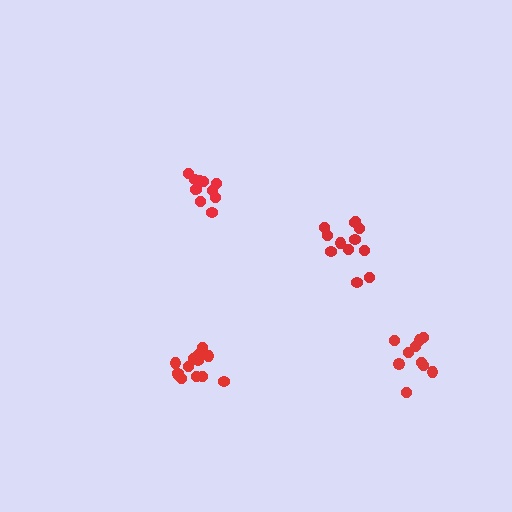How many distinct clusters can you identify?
There are 4 distinct clusters.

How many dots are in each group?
Group 1: 11 dots, Group 2: 10 dots, Group 3: 12 dots, Group 4: 13 dots (46 total).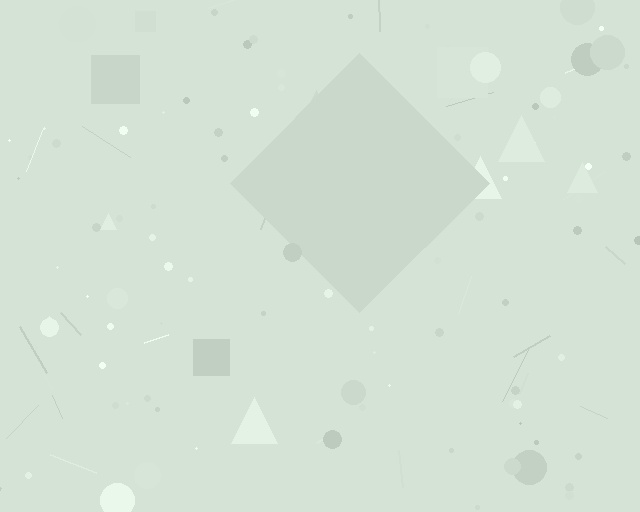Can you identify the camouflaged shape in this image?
The camouflaged shape is a diamond.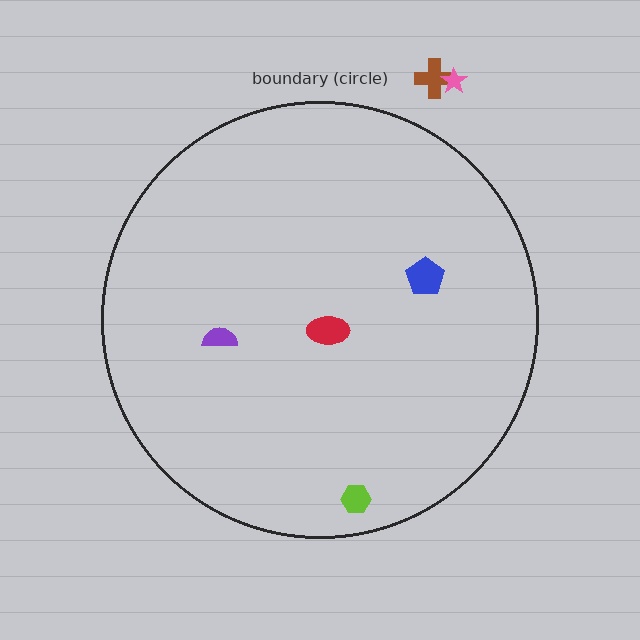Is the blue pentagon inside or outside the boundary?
Inside.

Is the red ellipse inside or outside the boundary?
Inside.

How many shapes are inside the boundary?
4 inside, 2 outside.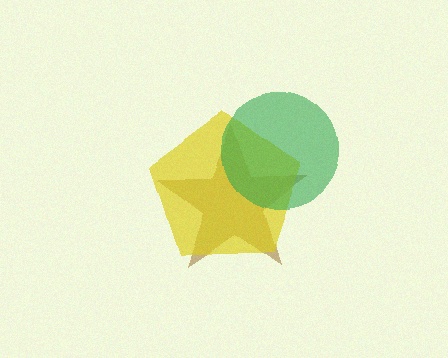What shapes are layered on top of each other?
The layered shapes are: a brown star, a yellow pentagon, a green circle.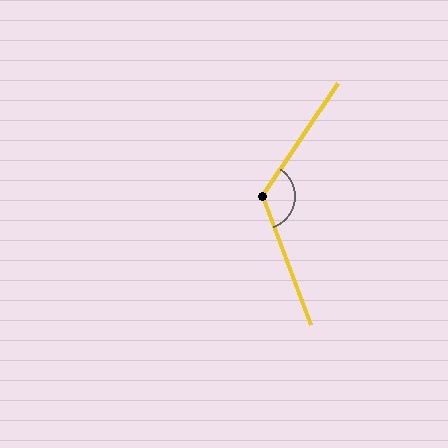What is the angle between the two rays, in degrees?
Approximately 126 degrees.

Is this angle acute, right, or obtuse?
It is obtuse.